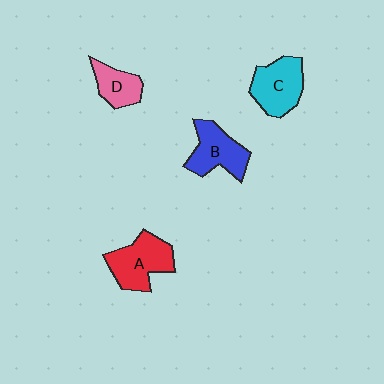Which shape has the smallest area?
Shape D (pink).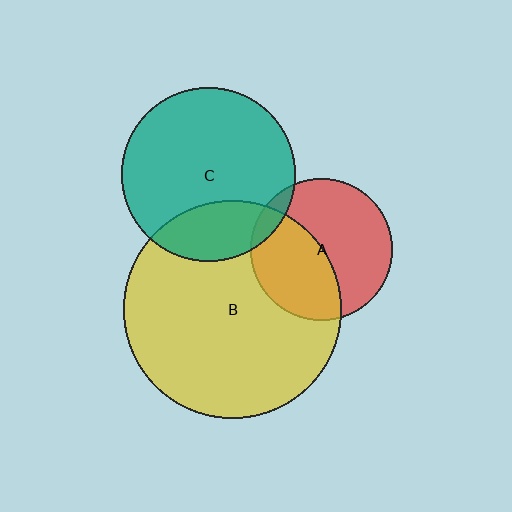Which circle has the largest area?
Circle B (yellow).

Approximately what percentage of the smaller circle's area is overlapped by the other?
Approximately 45%.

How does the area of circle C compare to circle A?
Approximately 1.5 times.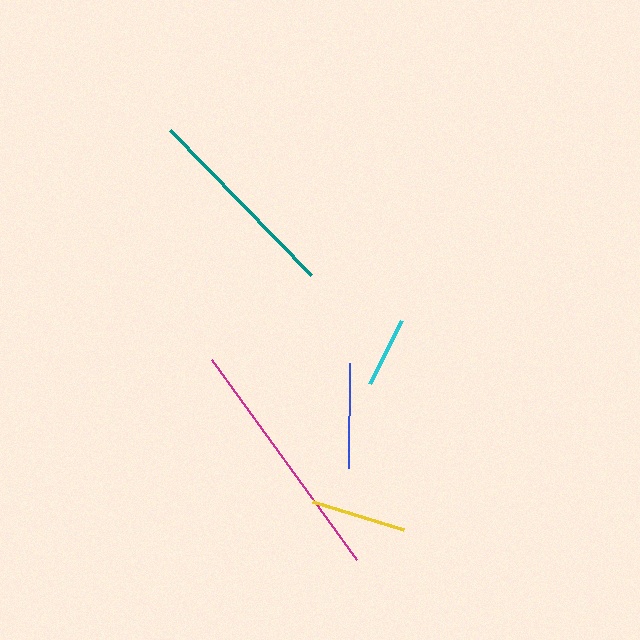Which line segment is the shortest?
The cyan line is the shortest at approximately 71 pixels.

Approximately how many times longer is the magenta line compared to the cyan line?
The magenta line is approximately 3.5 times the length of the cyan line.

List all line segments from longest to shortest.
From longest to shortest: magenta, teal, blue, yellow, cyan.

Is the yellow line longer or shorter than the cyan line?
The yellow line is longer than the cyan line.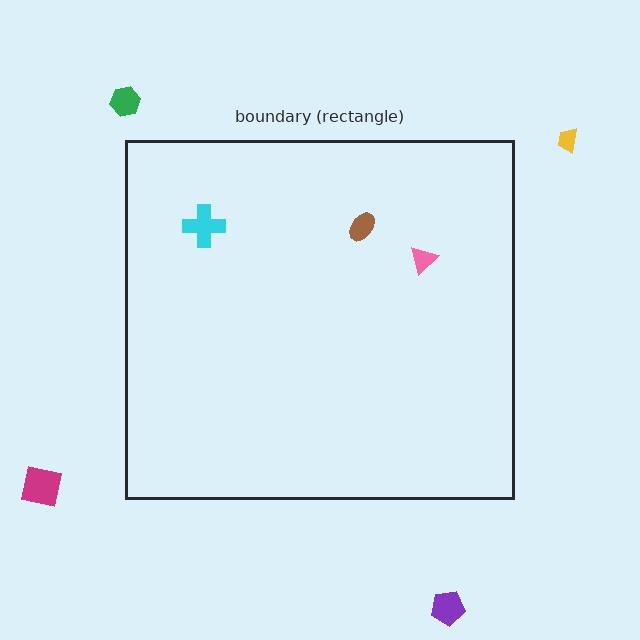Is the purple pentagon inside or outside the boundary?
Outside.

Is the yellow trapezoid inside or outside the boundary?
Outside.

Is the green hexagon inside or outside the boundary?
Outside.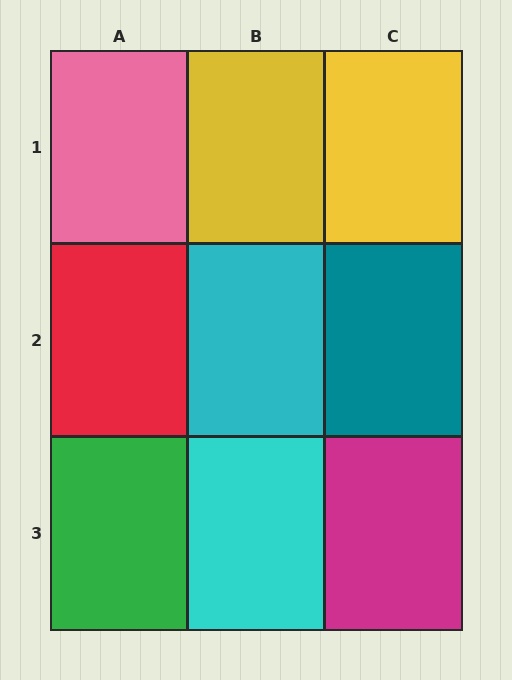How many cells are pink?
1 cell is pink.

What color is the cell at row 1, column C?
Yellow.